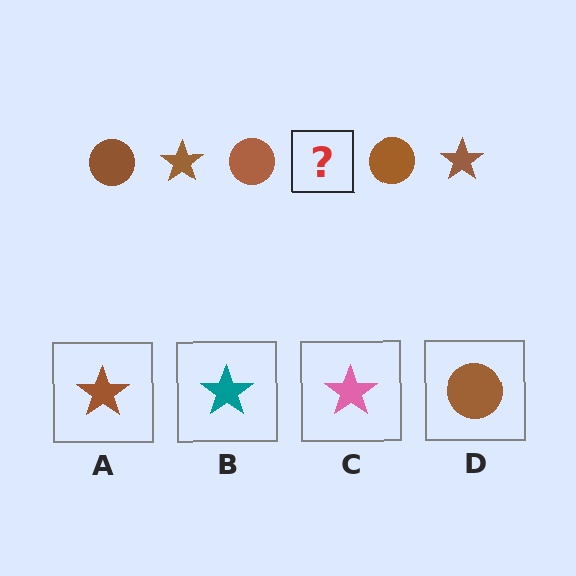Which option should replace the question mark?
Option A.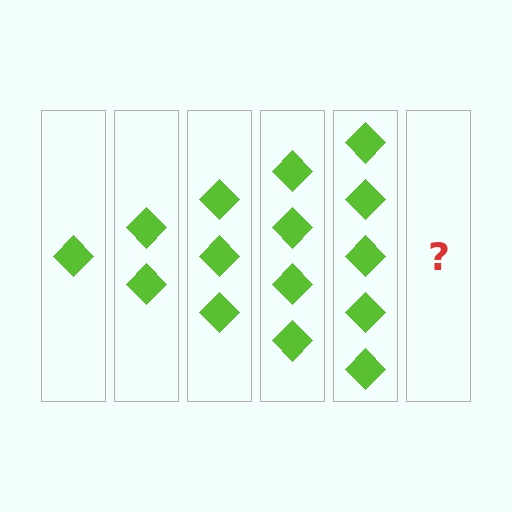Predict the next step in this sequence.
The next step is 6 diamonds.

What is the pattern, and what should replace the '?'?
The pattern is that each step adds one more diamond. The '?' should be 6 diamonds.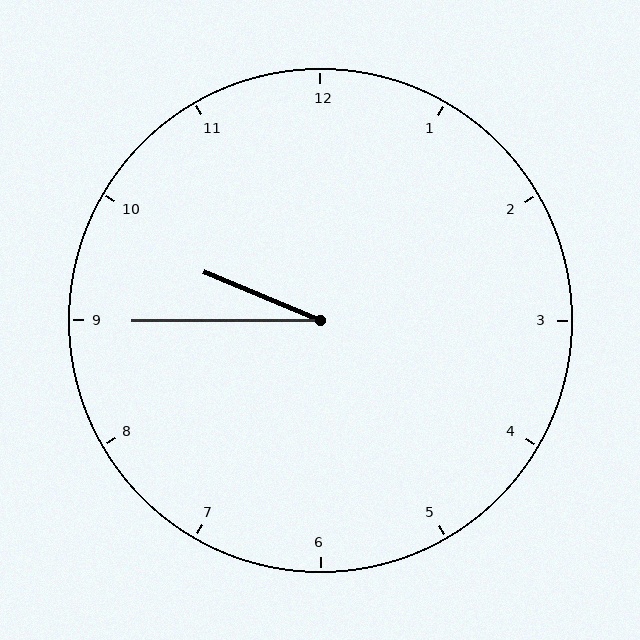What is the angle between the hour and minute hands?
Approximately 22 degrees.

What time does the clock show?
9:45.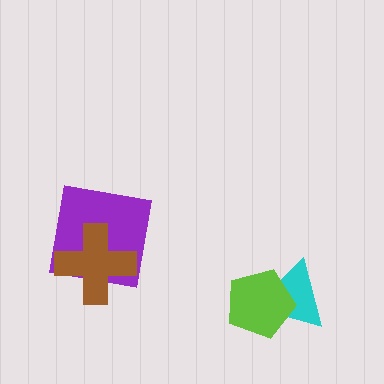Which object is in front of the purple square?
The brown cross is in front of the purple square.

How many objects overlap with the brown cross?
1 object overlaps with the brown cross.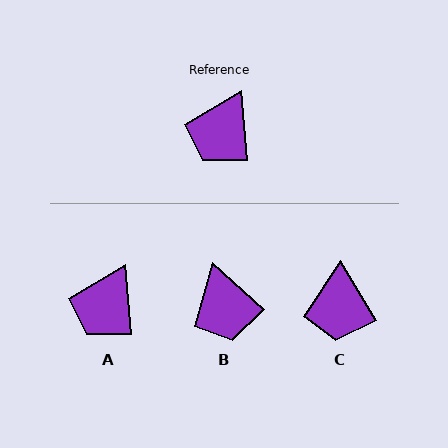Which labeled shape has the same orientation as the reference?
A.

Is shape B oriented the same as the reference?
No, it is off by about 44 degrees.